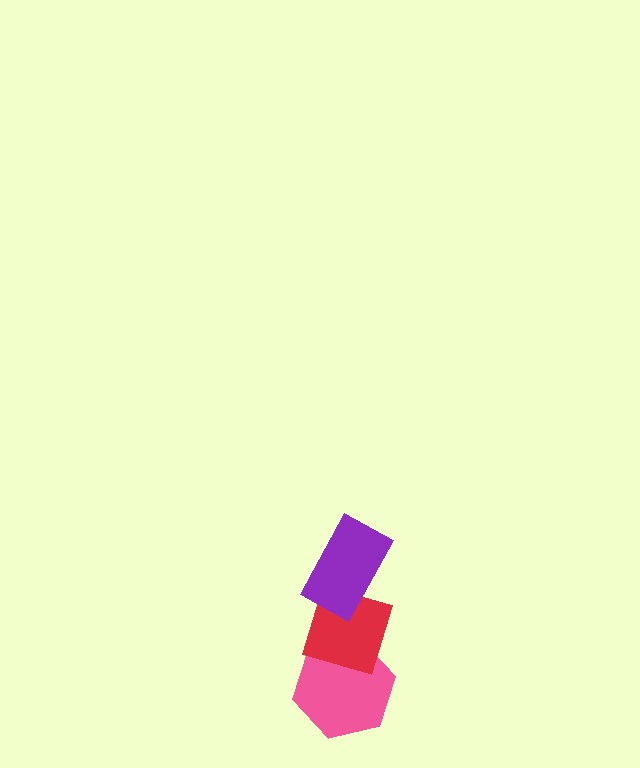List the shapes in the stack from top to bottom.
From top to bottom: the purple rectangle, the red diamond, the pink hexagon.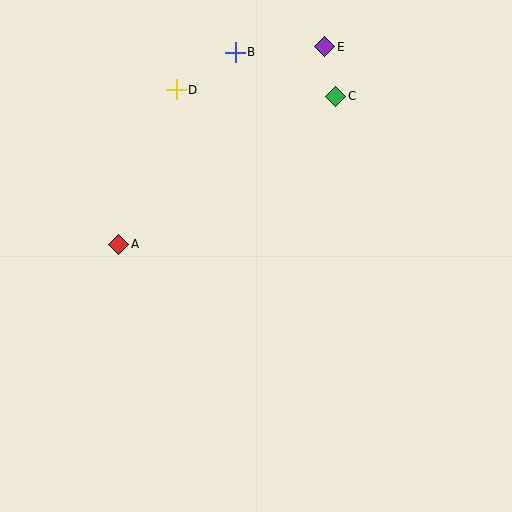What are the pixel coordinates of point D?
Point D is at (176, 90).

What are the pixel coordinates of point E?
Point E is at (325, 47).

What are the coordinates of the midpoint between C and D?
The midpoint between C and D is at (256, 93).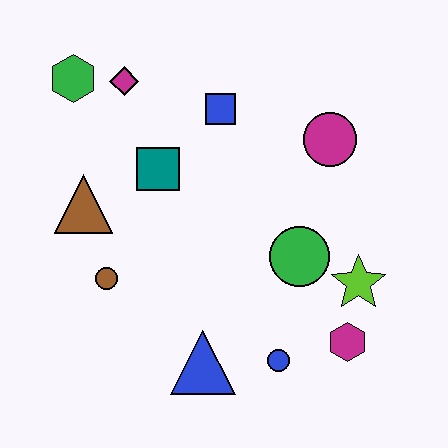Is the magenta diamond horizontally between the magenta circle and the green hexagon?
Yes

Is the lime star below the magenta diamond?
Yes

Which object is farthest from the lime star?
The green hexagon is farthest from the lime star.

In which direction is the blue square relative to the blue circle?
The blue square is above the blue circle.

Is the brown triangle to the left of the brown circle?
Yes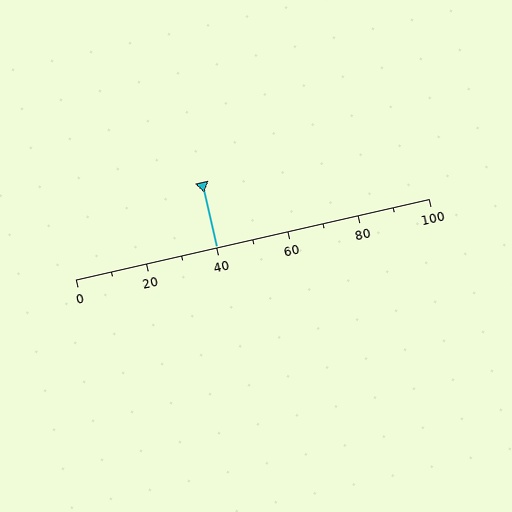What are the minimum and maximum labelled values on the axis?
The axis runs from 0 to 100.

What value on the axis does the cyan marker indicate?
The marker indicates approximately 40.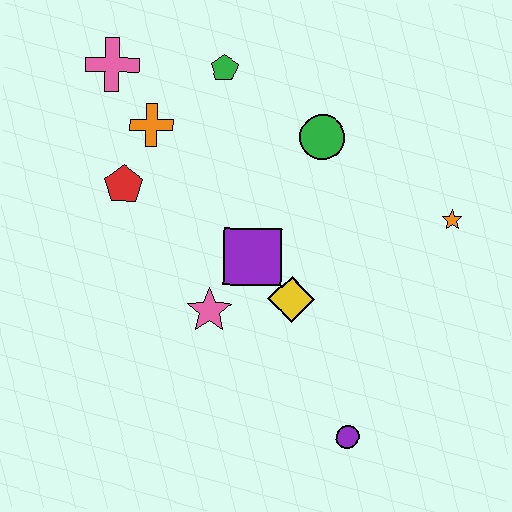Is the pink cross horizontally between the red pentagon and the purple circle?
No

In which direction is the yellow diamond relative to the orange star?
The yellow diamond is to the left of the orange star.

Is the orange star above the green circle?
No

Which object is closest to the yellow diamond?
The purple square is closest to the yellow diamond.